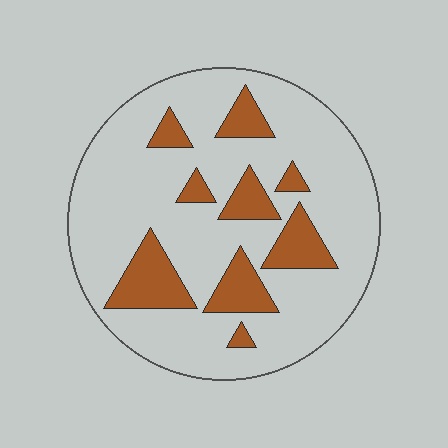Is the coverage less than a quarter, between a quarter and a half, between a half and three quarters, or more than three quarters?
Less than a quarter.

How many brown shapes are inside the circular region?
9.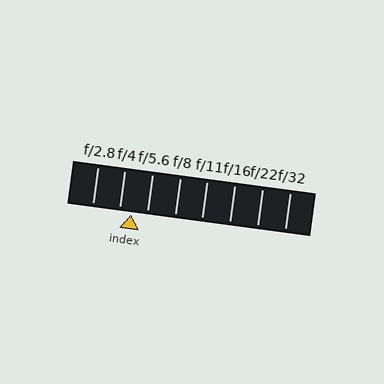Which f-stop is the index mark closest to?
The index mark is closest to f/4.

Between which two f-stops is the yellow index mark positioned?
The index mark is between f/4 and f/5.6.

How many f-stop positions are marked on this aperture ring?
There are 8 f-stop positions marked.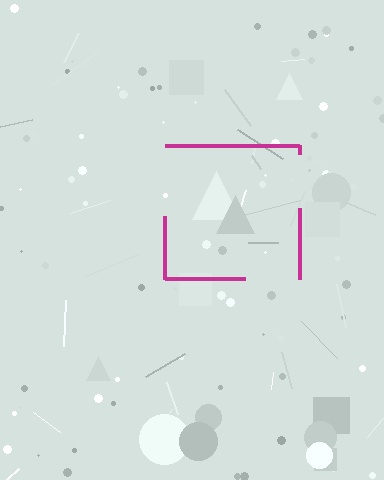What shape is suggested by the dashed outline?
The dashed outline suggests a square.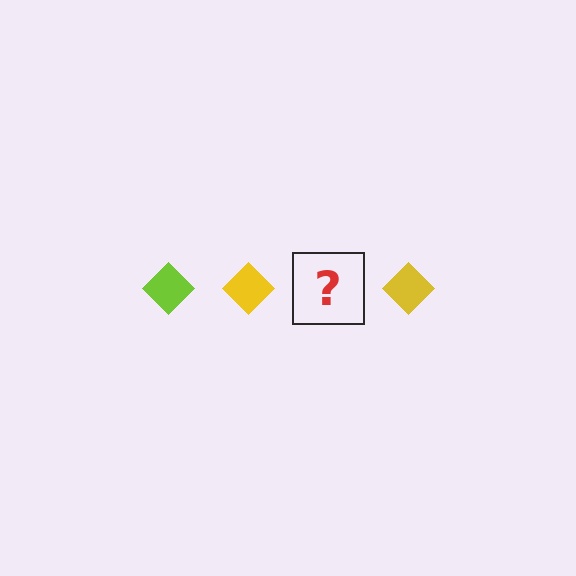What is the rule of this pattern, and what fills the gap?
The rule is that the pattern cycles through lime, yellow diamonds. The gap should be filled with a lime diamond.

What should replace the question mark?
The question mark should be replaced with a lime diamond.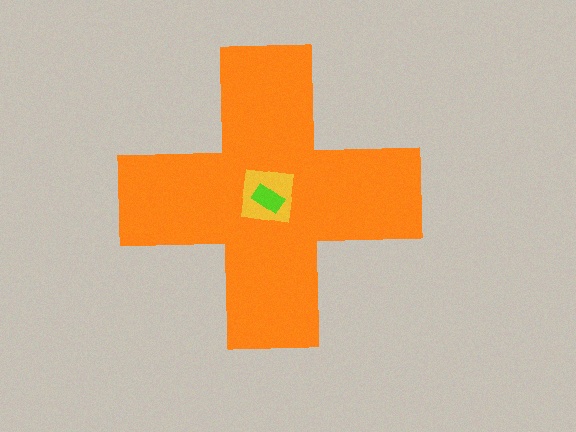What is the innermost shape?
The lime rectangle.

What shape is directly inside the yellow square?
The lime rectangle.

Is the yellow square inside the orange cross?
Yes.